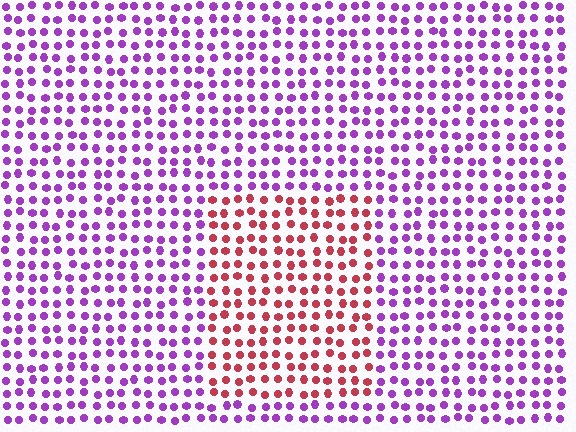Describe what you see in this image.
The image is filled with small purple elements in a uniform arrangement. A rectangle-shaped region is visible where the elements are tinted to a slightly different hue, forming a subtle color boundary.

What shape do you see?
I see a rectangle.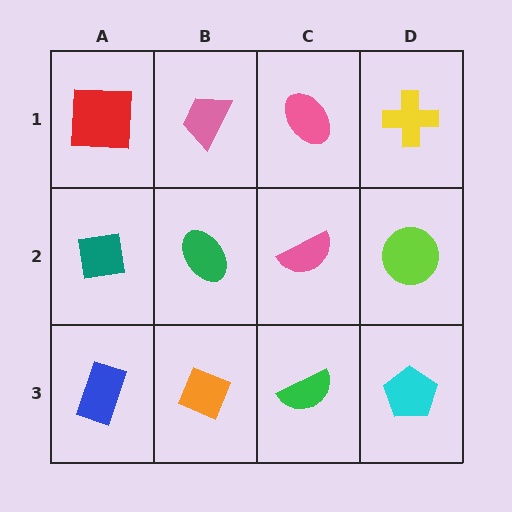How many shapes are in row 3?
4 shapes.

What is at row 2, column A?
A teal square.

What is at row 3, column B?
An orange diamond.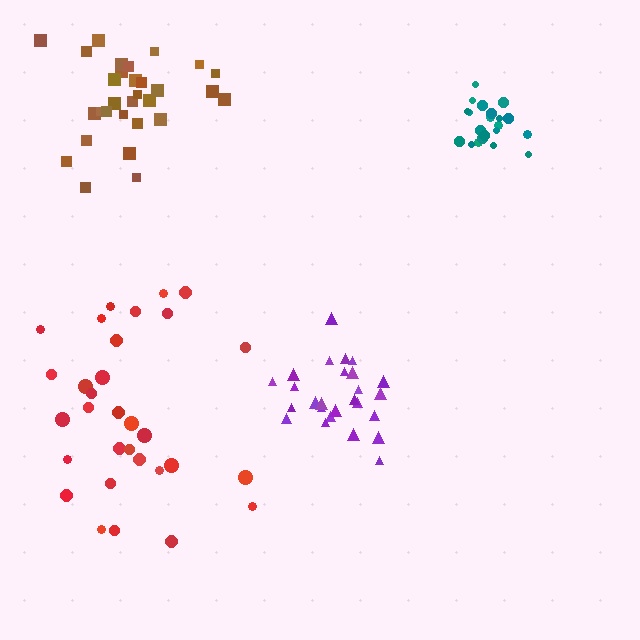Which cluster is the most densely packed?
Teal.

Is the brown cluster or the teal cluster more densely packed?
Teal.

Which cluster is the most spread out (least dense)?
Red.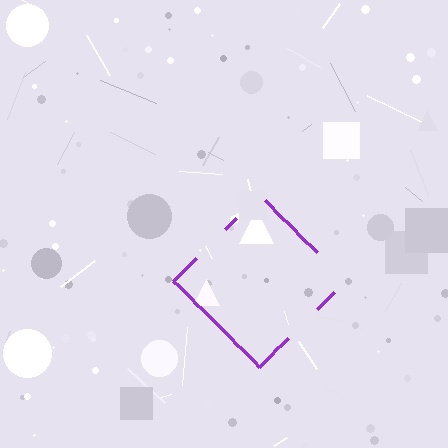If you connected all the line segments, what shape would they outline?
They would outline a diamond.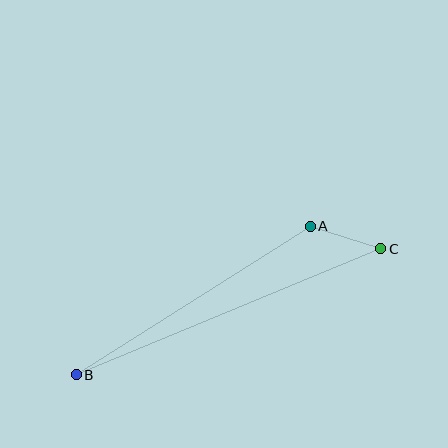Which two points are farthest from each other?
Points B and C are farthest from each other.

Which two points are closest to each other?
Points A and C are closest to each other.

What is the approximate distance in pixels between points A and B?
The distance between A and B is approximately 277 pixels.